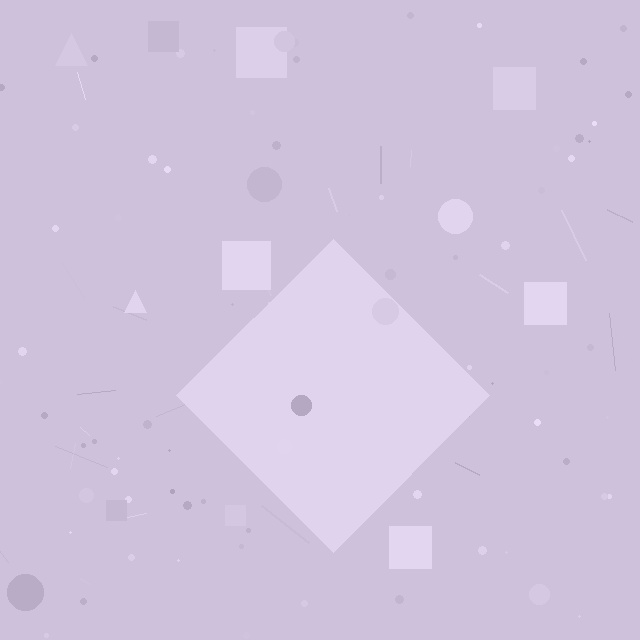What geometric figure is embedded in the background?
A diamond is embedded in the background.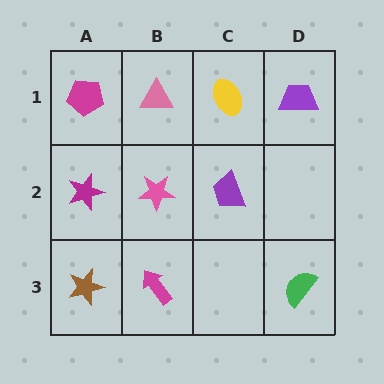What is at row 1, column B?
A pink triangle.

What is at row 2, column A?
A magenta star.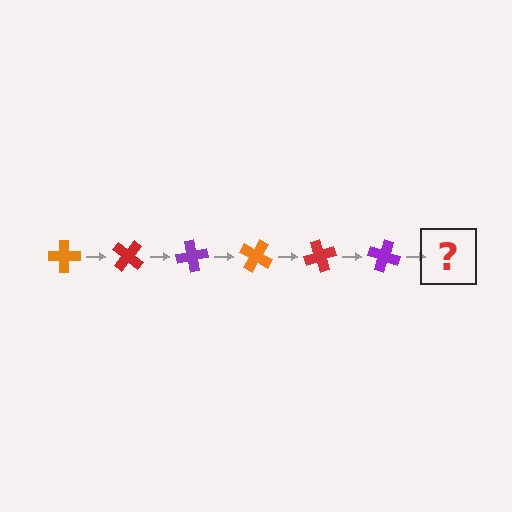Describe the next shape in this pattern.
It should be an orange cross, rotated 240 degrees from the start.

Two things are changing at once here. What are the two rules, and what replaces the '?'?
The two rules are that it rotates 40 degrees each step and the color cycles through orange, red, and purple. The '?' should be an orange cross, rotated 240 degrees from the start.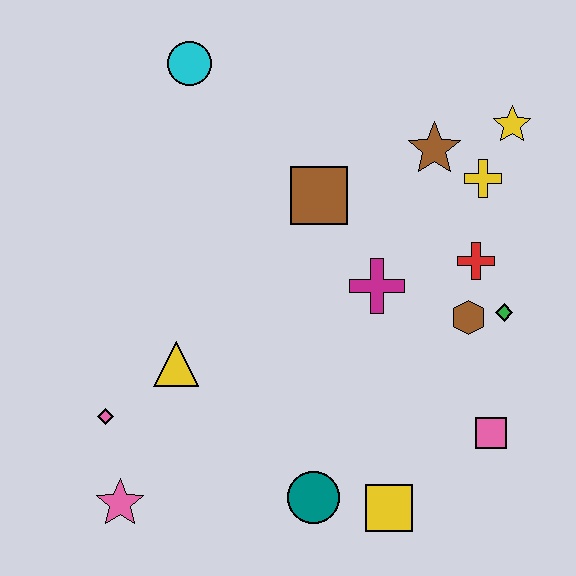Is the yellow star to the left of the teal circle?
No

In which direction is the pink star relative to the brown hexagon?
The pink star is to the left of the brown hexagon.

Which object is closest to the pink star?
The pink diamond is closest to the pink star.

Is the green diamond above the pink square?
Yes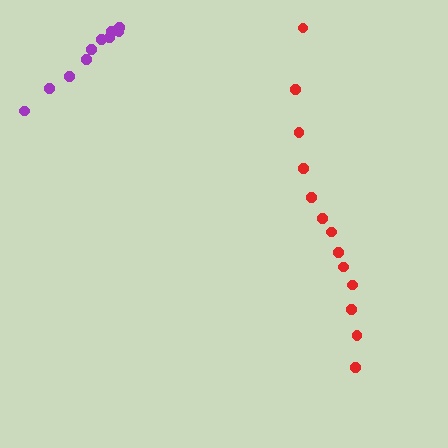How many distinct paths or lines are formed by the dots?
There are 2 distinct paths.